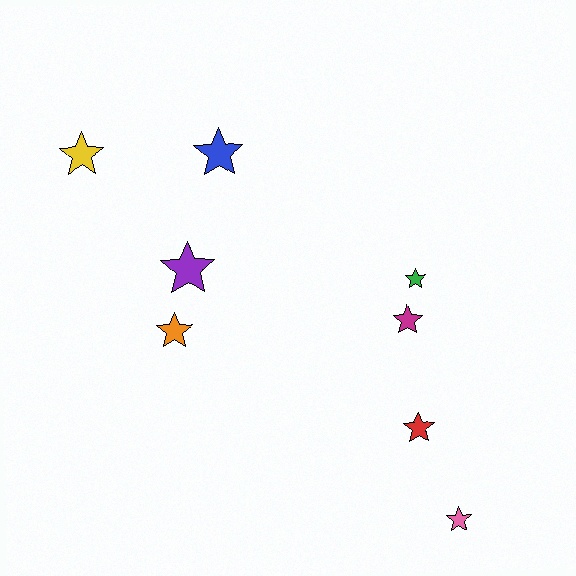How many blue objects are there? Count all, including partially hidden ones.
There is 1 blue object.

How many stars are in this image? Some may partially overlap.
There are 8 stars.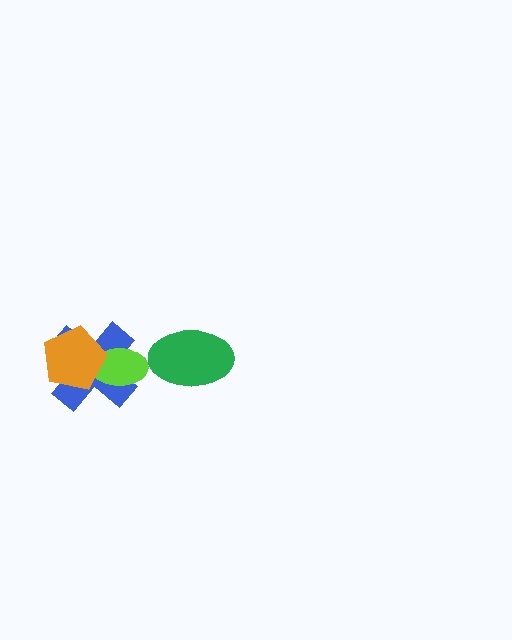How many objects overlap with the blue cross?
2 objects overlap with the blue cross.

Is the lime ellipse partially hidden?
Yes, it is partially covered by another shape.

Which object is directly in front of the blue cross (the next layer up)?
The lime ellipse is directly in front of the blue cross.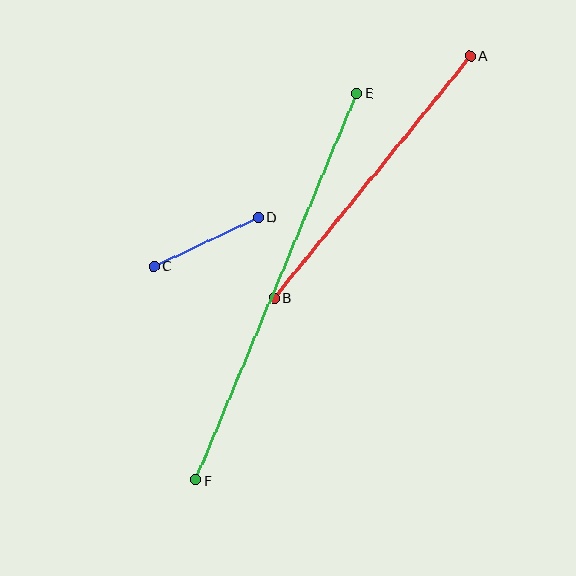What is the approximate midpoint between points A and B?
The midpoint is at approximately (372, 177) pixels.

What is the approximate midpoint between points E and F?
The midpoint is at approximately (276, 287) pixels.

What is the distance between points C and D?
The distance is approximately 115 pixels.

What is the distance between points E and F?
The distance is approximately 419 pixels.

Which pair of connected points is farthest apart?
Points E and F are farthest apart.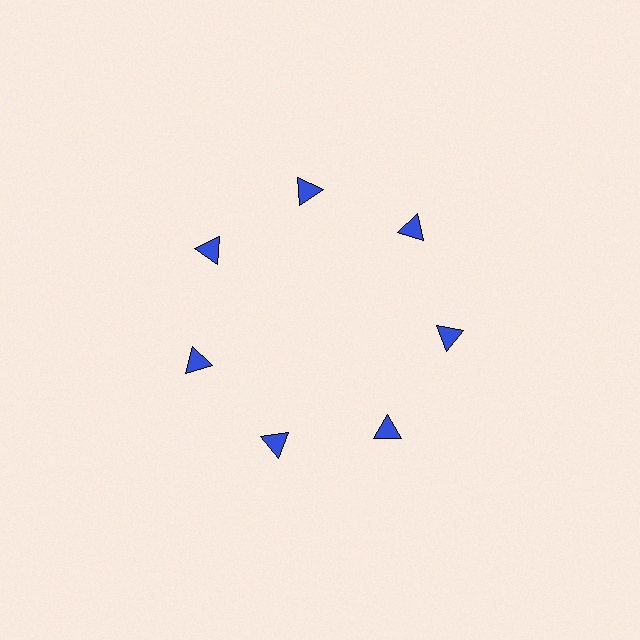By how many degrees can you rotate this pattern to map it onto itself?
The pattern maps onto itself every 51 degrees of rotation.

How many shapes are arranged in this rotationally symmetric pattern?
There are 7 shapes, arranged in 7 groups of 1.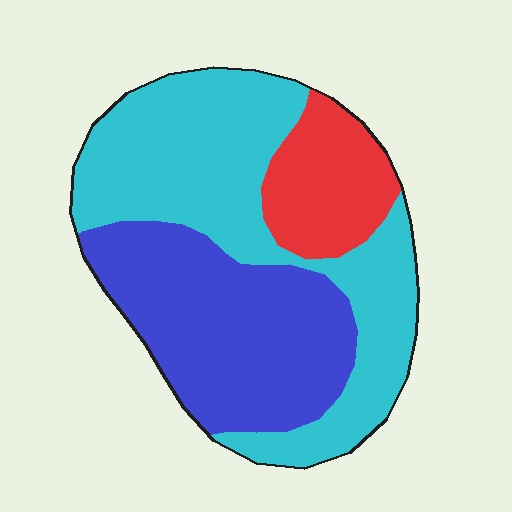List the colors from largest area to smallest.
From largest to smallest: cyan, blue, red.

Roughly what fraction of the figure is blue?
Blue covers 37% of the figure.